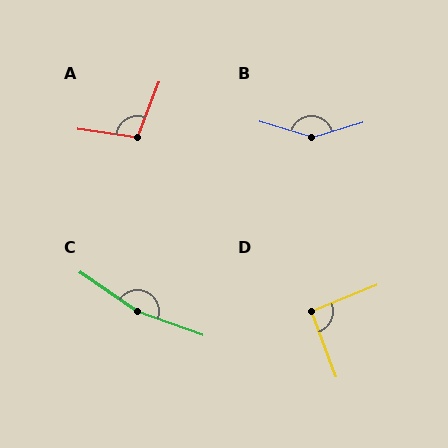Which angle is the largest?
C, at approximately 165 degrees.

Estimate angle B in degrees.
Approximately 146 degrees.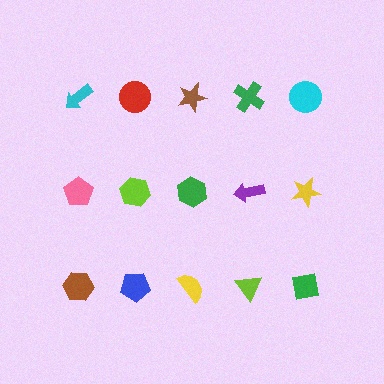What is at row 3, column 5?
A green square.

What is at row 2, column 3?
A green hexagon.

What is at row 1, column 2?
A red circle.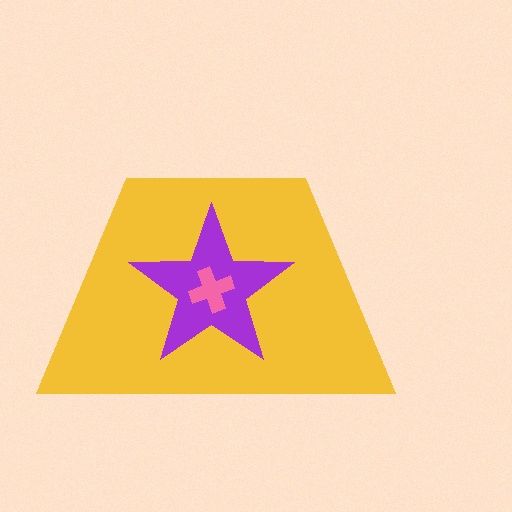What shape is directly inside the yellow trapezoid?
The purple star.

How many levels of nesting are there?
3.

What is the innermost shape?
The pink cross.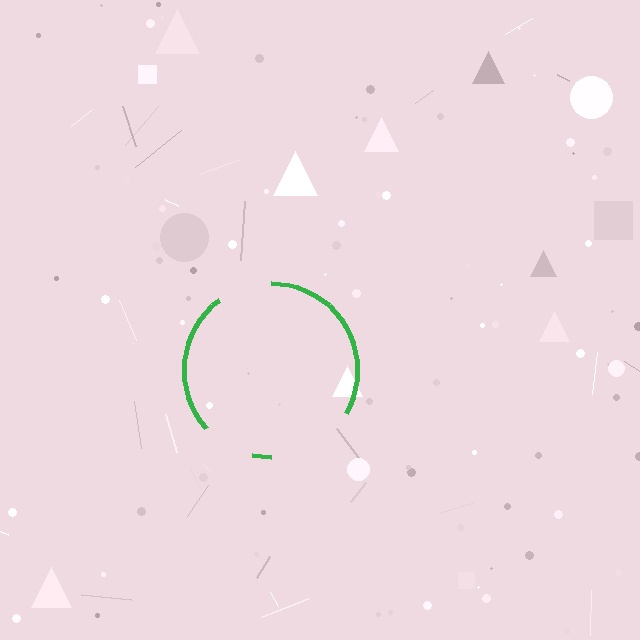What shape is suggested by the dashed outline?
The dashed outline suggests a circle.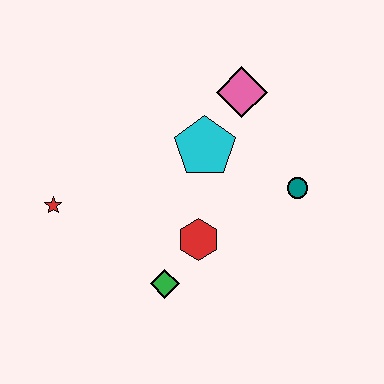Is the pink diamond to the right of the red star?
Yes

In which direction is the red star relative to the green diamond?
The red star is to the left of the green diamond.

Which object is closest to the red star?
The green diamond is closest to the red star.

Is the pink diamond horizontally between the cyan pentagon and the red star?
No